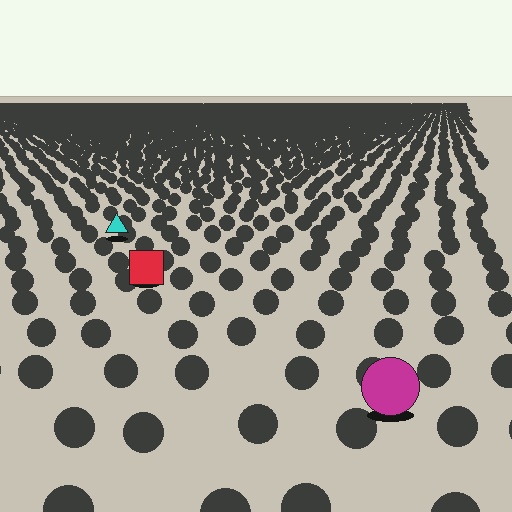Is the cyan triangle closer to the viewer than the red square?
No. The red square is closer — you can tell from the texture gradient: the ground texture is coarser near it.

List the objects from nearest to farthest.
From nearest to farthest: the magenta circle, the red square, the cyan triangle.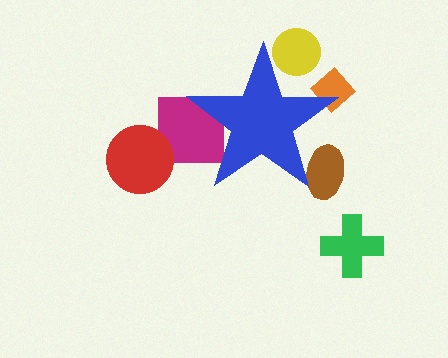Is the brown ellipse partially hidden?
Yes, the brown ellipse is partially hidden behind the blue star.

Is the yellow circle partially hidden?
Yes, the yellow circle is partially hidden behind the blue star.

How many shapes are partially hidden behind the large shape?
4 shapes are partially hidden.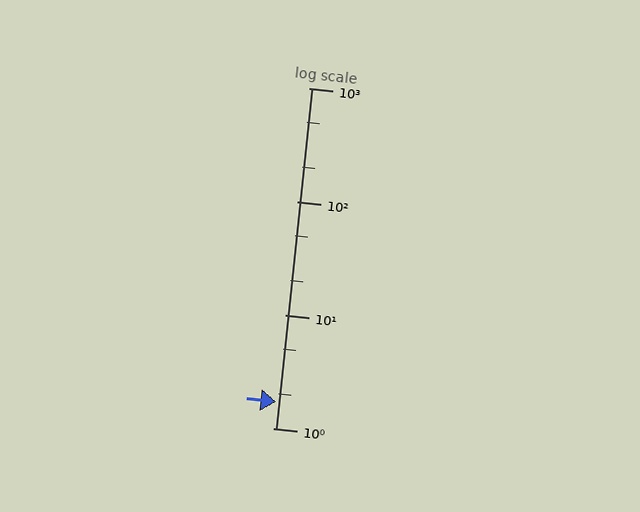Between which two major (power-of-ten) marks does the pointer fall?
The pointer is between 1 and 10.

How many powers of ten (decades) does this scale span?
The scale spans 3 decades, from 1 to 1000.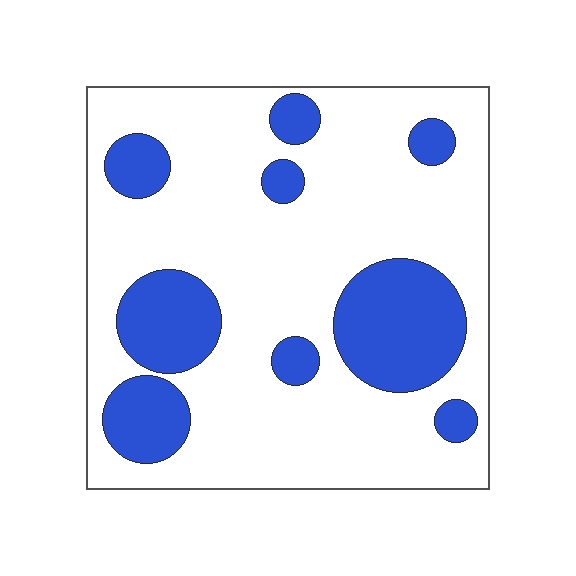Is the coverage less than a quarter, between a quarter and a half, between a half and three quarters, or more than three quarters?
Between a quarter and a half.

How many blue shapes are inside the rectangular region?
9.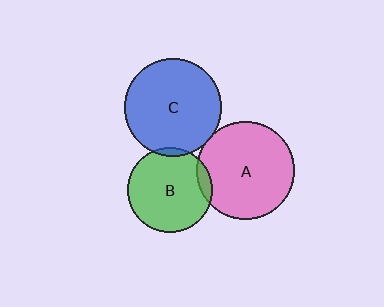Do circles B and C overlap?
Yes.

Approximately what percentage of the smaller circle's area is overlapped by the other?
Approximately 5%.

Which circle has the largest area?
Circle A (pink).